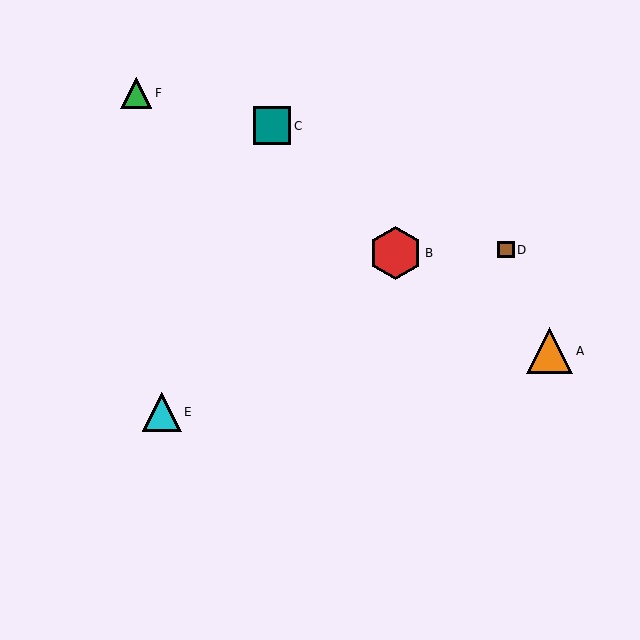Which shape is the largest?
The red hexagon (labeled B) is the largest.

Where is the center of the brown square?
The center of the brown square is at (506, 250).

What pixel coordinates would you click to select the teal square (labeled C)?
Click at (272, 126) to select the teal square C.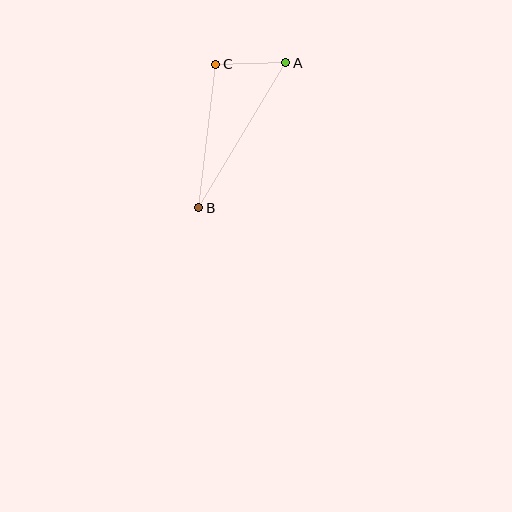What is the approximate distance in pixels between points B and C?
The distance between B and C is approximately 144 pixels.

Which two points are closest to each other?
Points A and C are closest to each other.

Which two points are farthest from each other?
Points A and B are farthest from each other.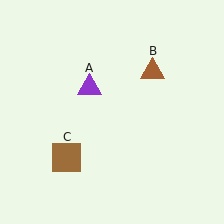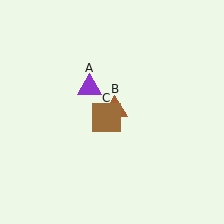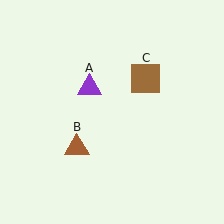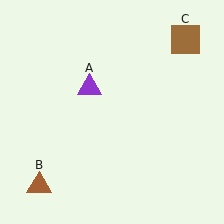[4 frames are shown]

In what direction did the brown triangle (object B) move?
The brown triangle (object B) moved down and to the left.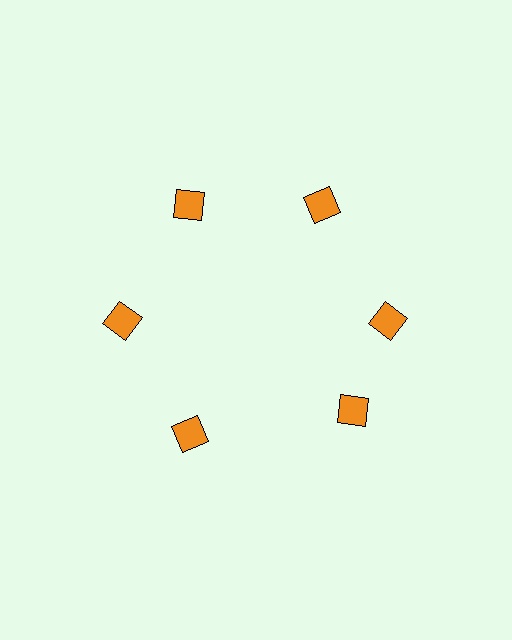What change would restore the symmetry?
The symmetry would be restored by rotating it back into even spacing with its neighbors so that all 6 squares sit at equal angles and equal distance from the center.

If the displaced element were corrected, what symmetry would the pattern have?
It would have 6-fold rotational symmetry — the pattern would map onto itself every 60 degrees.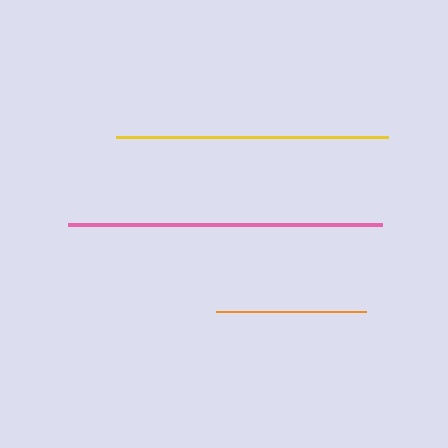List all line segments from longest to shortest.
From longest to shortest: pink, yellow, orange.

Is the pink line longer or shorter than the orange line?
The pink line is longer than the orange line.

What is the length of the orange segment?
The orange segment is approximately 150 pixels long.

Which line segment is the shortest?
The orange line is the shortest at approximately 150 pixels.